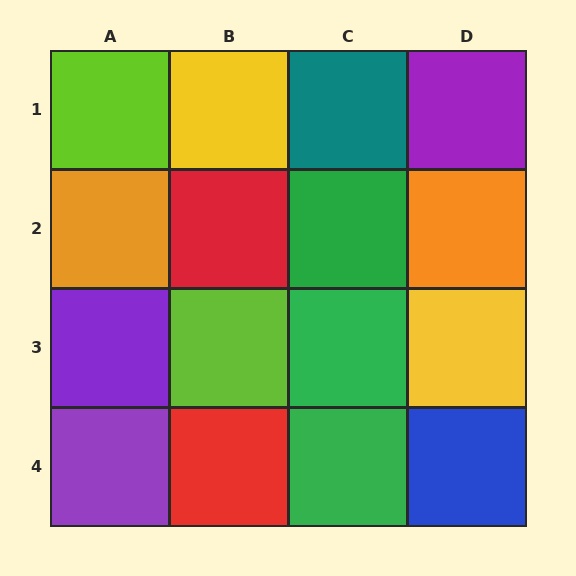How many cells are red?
2 cells are red.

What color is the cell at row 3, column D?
Yellow.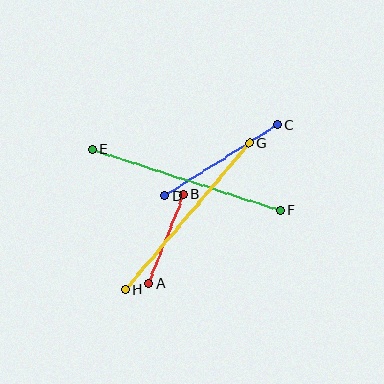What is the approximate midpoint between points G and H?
The midpoint is at approximately (187, 216) pixels.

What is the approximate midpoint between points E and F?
The midpoint is at approximately (186, 180) pixels.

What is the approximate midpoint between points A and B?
The midpoint is at approximately (166, 239) pixels.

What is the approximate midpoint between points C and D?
The midpoint is at approximately (221, 160) pixels.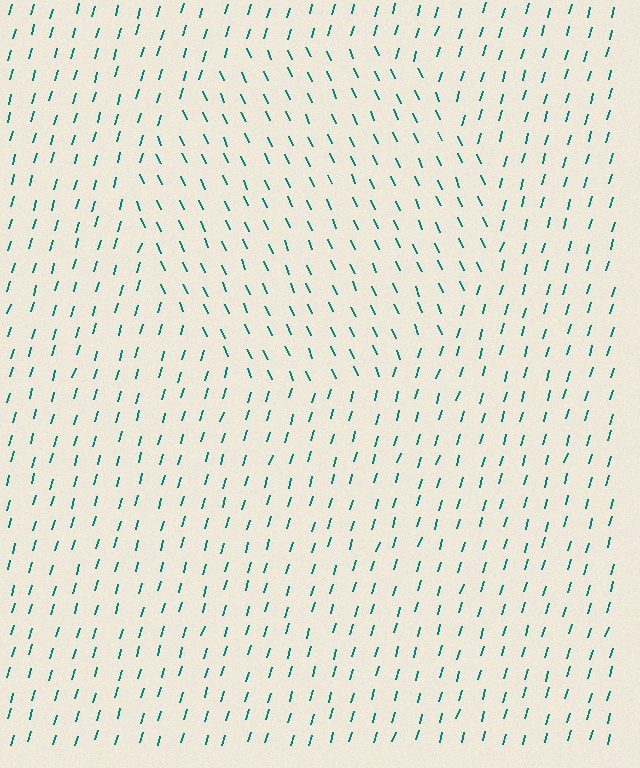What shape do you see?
I see a circle.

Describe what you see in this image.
The image is filled with small teal line segments. A circle region in the image has lines oriented differently from the surrounding lines, creating a visible texture boundary.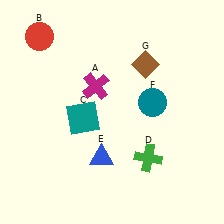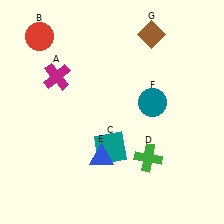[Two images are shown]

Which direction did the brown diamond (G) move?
The brown diamond (G) moved up.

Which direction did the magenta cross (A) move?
The magenta cross (A) moved left.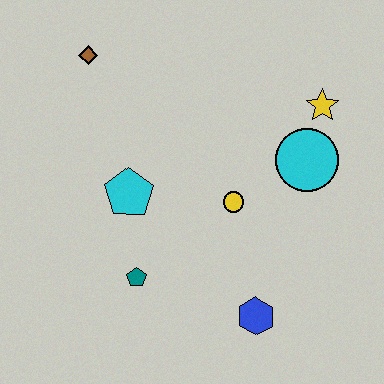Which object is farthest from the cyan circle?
The brown diamond is farthest from the cyan circle.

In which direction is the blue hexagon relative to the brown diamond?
The blue hexagon is below the brown diamond.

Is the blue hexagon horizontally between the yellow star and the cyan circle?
No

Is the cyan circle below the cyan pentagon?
No